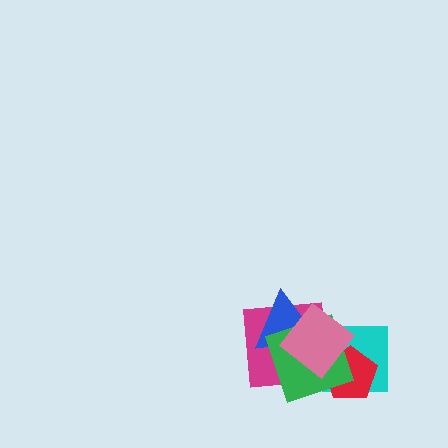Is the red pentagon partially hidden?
Yes, it is partially covered by another shape.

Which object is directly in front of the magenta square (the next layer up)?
The blue triangle is directly in front of the magenta square.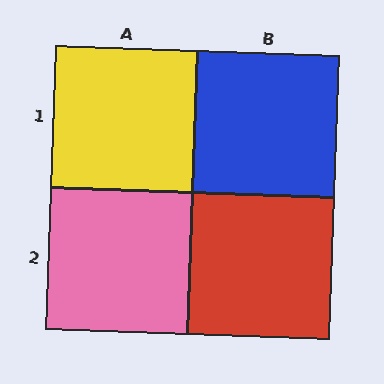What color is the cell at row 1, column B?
Blue.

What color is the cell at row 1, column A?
Yellow.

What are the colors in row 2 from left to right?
Pink, red.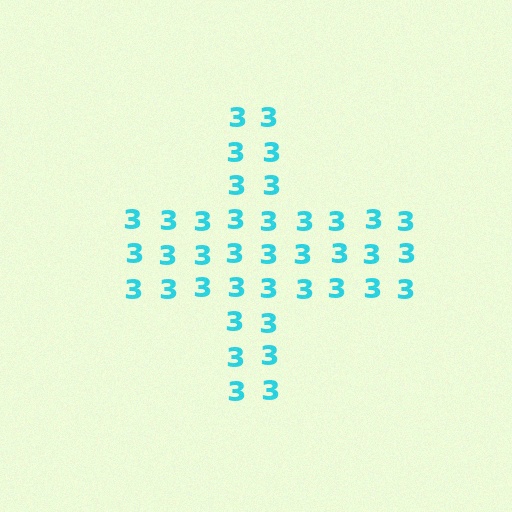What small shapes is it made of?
It is made of small digit 3's.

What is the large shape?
The large shape is a cross.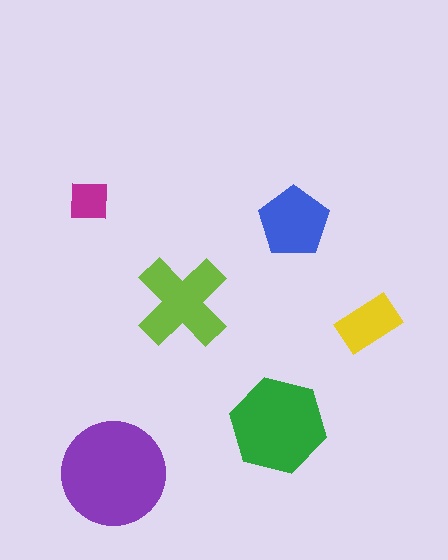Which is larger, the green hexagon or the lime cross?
The green hexagon.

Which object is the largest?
The purple circle.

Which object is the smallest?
The magenta square.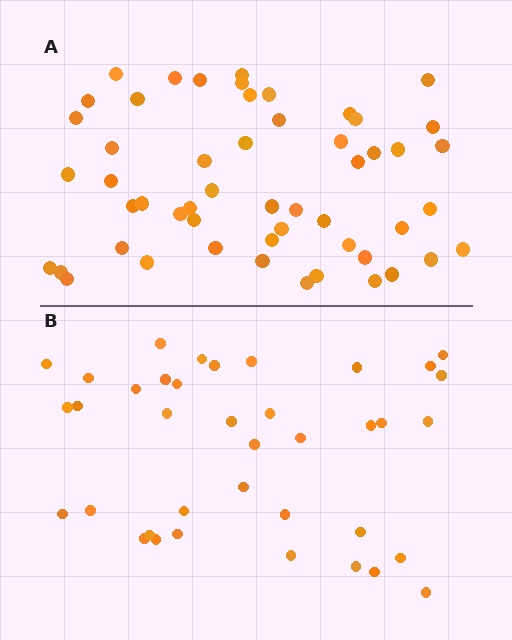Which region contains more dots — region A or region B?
Region A (the top region) has more dots.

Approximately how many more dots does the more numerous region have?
Region A has approximately 15 more dots than region B.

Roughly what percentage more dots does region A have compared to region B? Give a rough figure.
About 40% more.